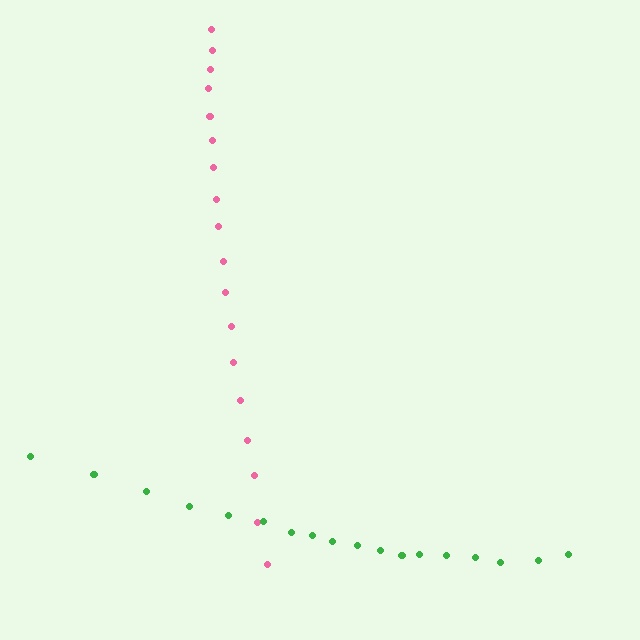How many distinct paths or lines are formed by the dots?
There are 2 distinct paths.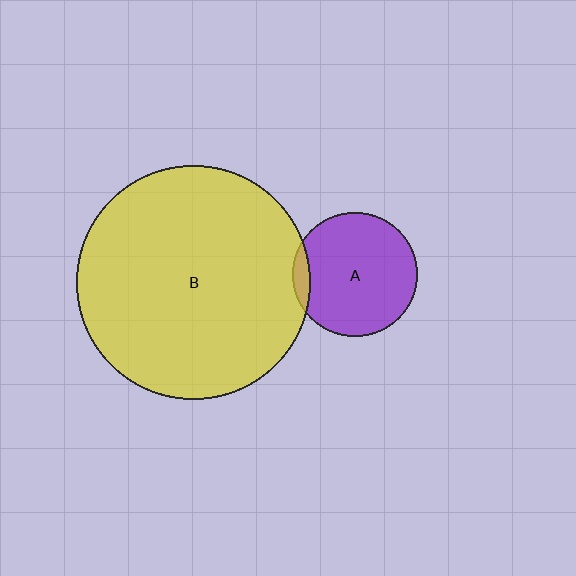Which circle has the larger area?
Circle B (yellow).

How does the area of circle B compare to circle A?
Approximately 3.5 times.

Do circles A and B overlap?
Yes.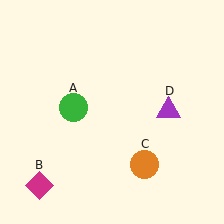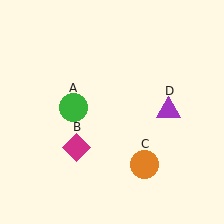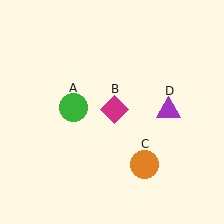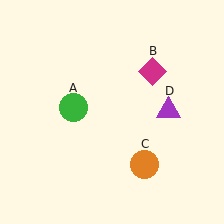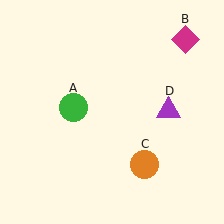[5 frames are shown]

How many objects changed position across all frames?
1 object changed position: magenta diamond (object B).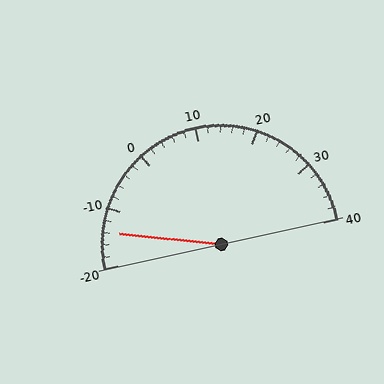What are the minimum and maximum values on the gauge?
The gauge ranges from -20 to 40.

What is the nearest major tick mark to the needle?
The nearest major tick mark is -10.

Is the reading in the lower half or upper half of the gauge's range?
The reading is in the lower half of the range (-20 to 40).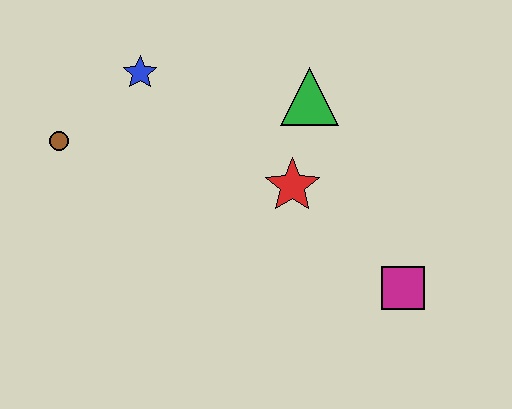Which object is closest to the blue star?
The brown circle is closest to the blue star.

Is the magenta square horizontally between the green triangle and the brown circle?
No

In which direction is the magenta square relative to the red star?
The magenta square is to the right of the red star.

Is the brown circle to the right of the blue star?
No